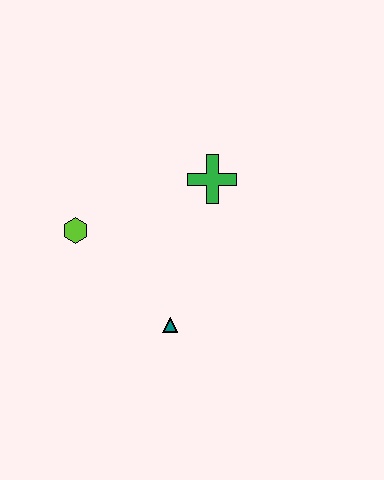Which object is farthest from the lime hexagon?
The green cross is farthest from the lime hexagon.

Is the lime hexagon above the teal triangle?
Yes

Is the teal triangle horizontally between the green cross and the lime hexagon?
Yes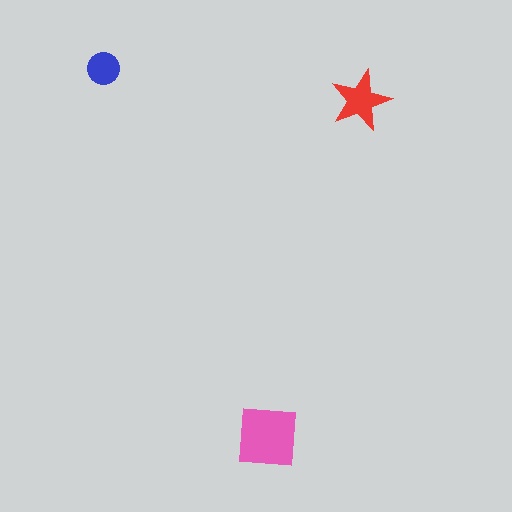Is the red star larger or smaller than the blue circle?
Larger.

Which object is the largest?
The pink square.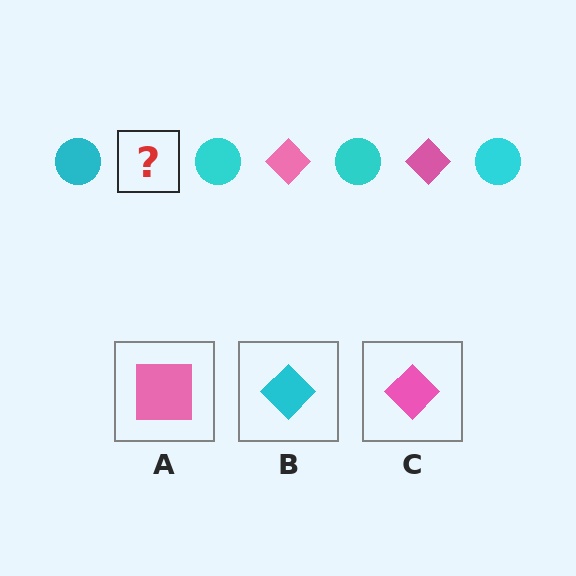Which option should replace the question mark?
Option C.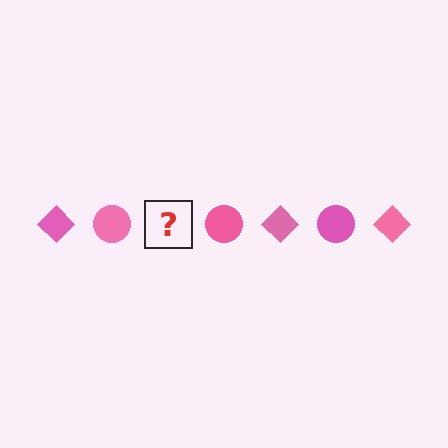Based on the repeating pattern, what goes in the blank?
The blank should be a pink diamond.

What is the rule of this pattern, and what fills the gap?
The rule is that the pattern cycles through diamond, circle shapes in pink. The gap should be filled with a pink diamond.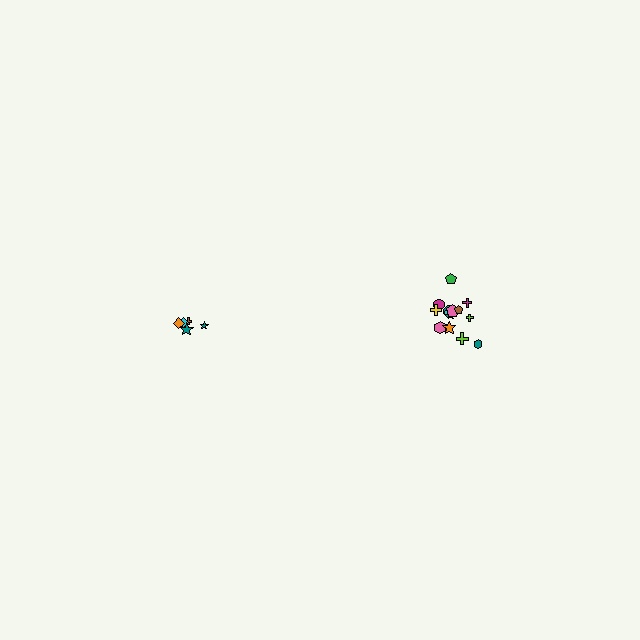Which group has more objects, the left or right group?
The right group.